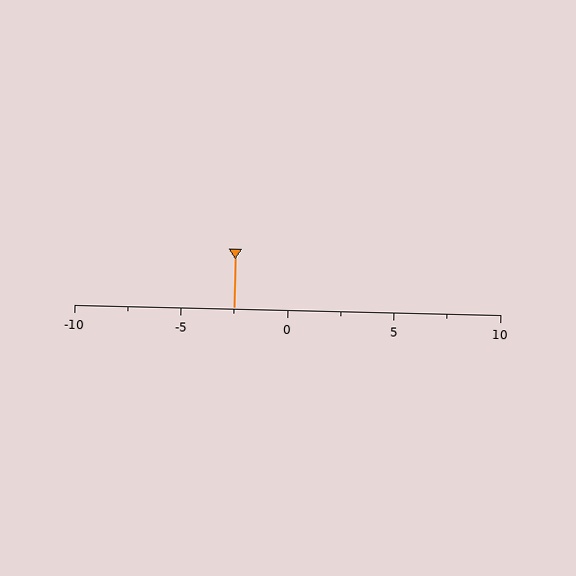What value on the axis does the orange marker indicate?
The marker indicates approximately -2.5.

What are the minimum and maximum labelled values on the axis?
The axis runs from -10 to 10.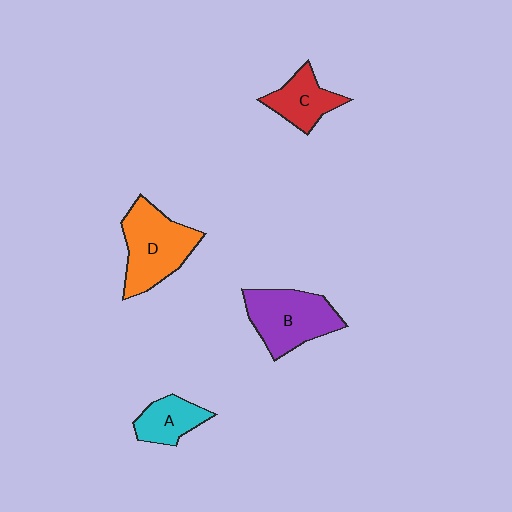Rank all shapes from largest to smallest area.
From largest to smallest: D (orange), B (purple), C (red), A (cyan).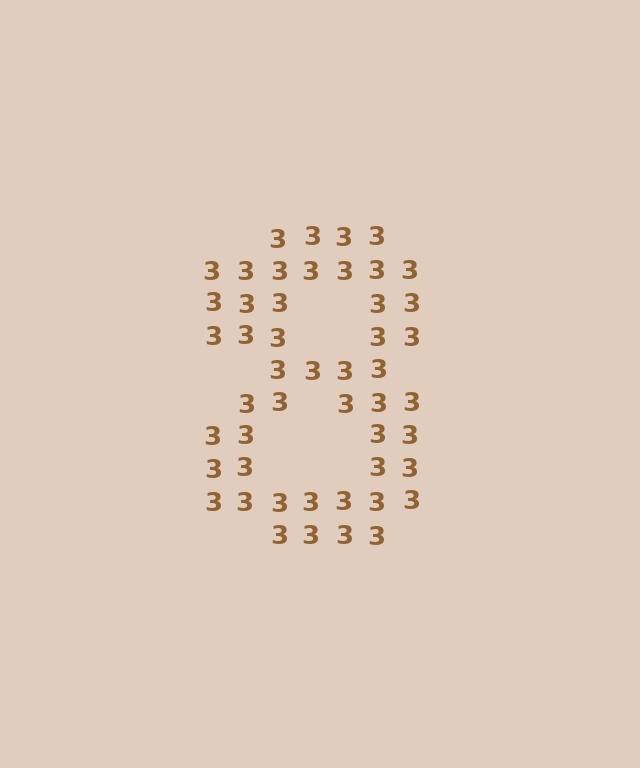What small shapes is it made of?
It is made of small digit 3's.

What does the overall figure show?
The overall figure shows the digit 8.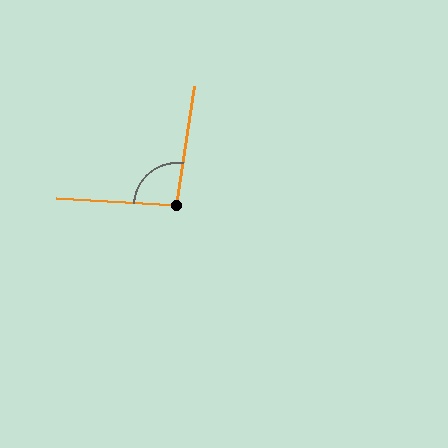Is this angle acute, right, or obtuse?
It is obtuse.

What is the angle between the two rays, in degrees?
Approximately 95 degrees.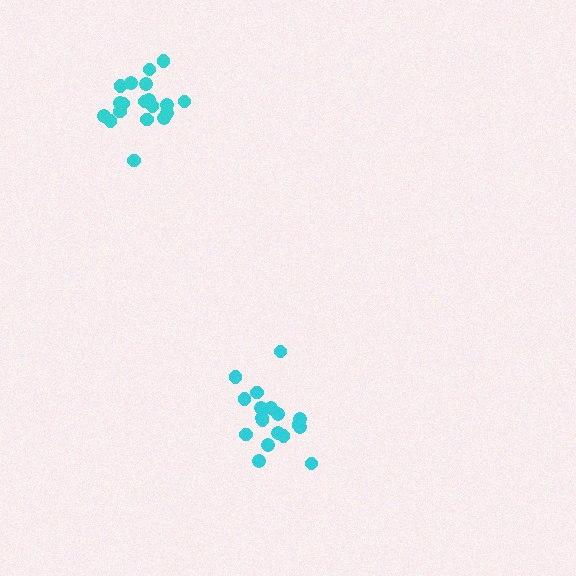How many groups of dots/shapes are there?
There are 2 groups.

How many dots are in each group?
Group 1: 19 dots, Group 2: 18 dots (37 total).